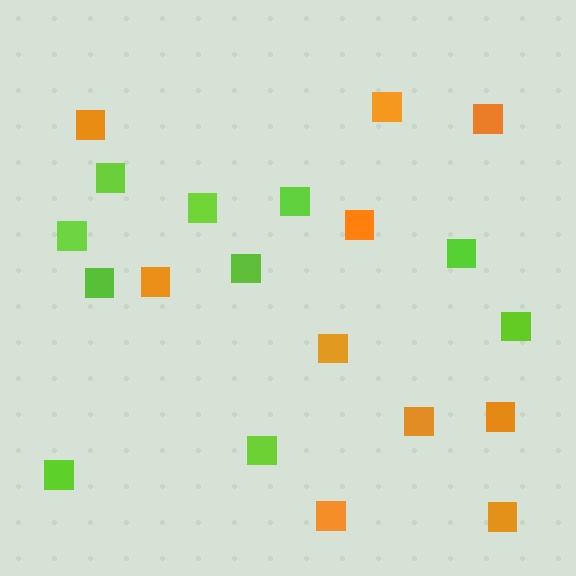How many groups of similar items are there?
There are 2 groups: one group of lime squares (10) and one group of orange squares (10).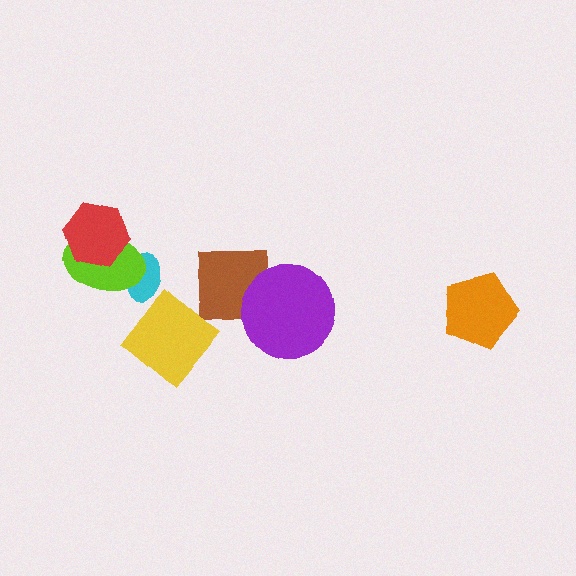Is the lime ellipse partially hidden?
Yes, it is partially covered by another shape.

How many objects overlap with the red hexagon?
1 object overlaps with the red hexagon.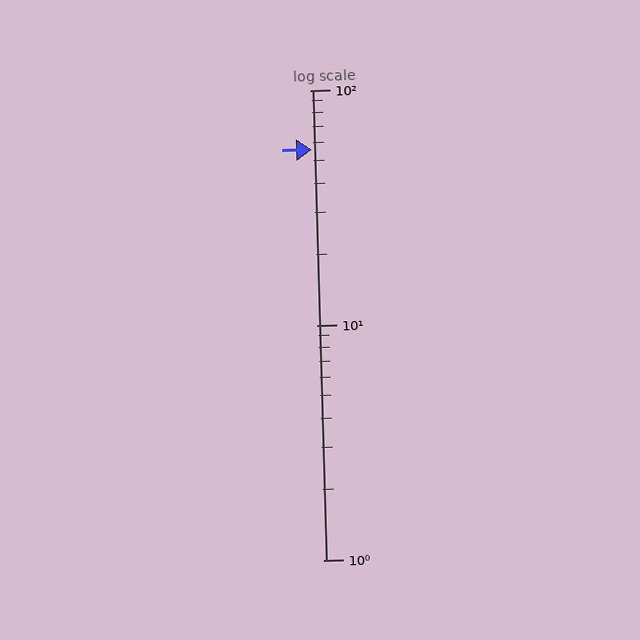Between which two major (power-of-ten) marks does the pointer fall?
The pointer is between 10 and 100.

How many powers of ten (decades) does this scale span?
The scale spans 2 decades, from 1 to 100.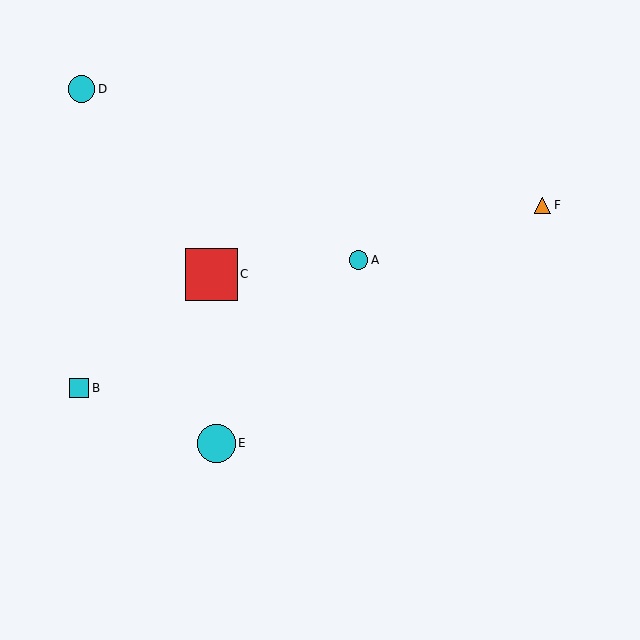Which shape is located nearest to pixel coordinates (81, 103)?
The cyan circle (labeled D) at (82, 89) is nearest to that location.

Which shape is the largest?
The red square (labeled C) is the largest.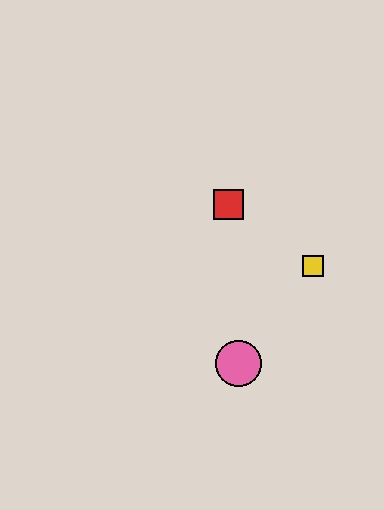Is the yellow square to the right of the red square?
Yes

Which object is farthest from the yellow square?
The pink circle is farthest from the yellow square.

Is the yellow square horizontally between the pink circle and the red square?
No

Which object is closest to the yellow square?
The red square is closest to the yellow square.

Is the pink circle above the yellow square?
No